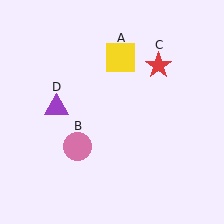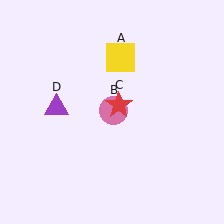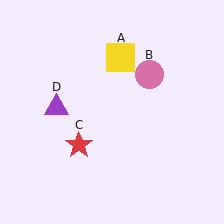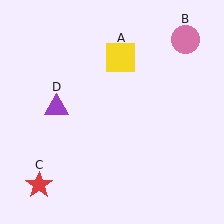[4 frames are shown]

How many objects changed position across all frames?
2 objects changed position: pink circle (object B), red star (object C).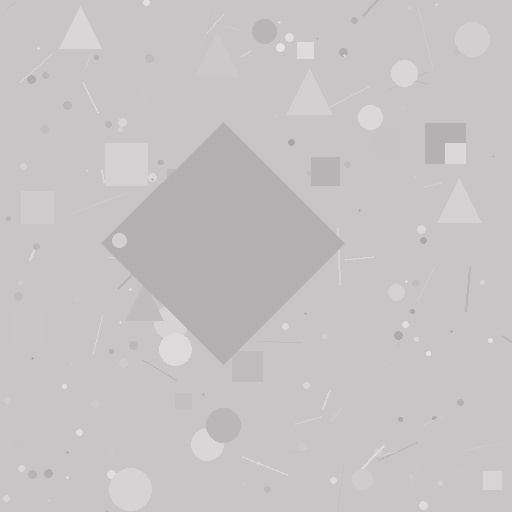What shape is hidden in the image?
A diamond is hidden in the image.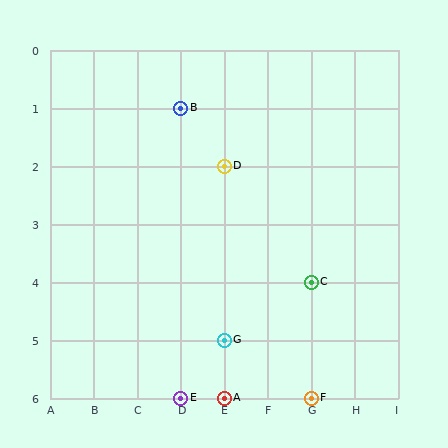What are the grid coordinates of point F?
Point F is at grid coordinates (G, 6).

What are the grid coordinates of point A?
Point A is at grid coordinates (E, 6).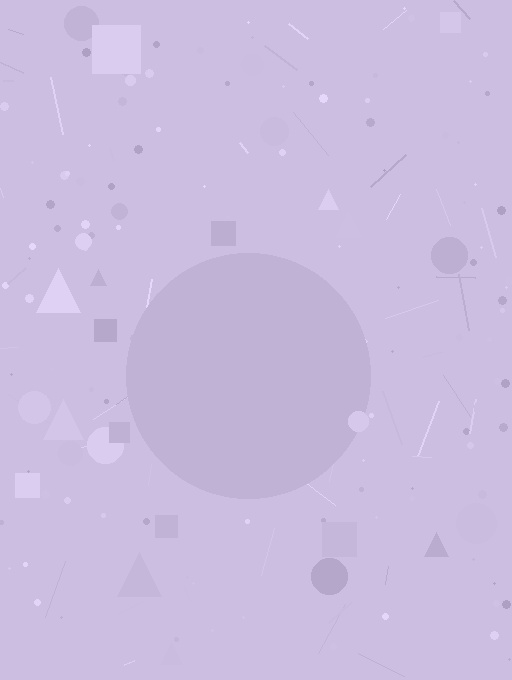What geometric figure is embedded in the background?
A circle is embedded in the background.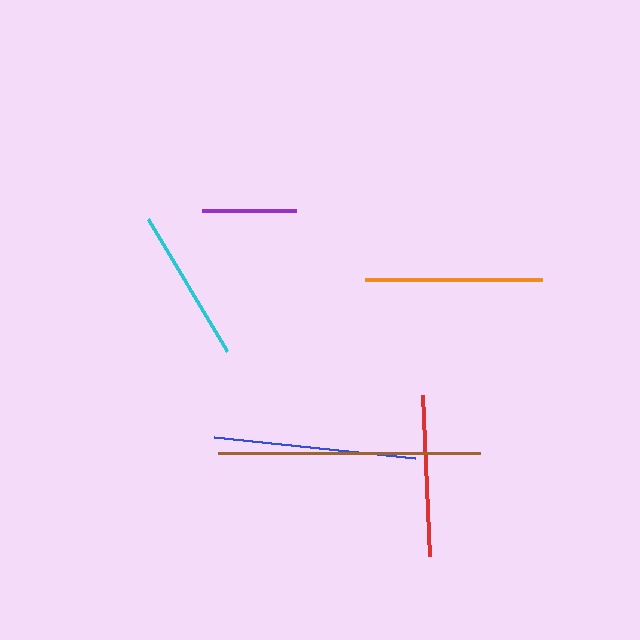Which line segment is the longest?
The brown line is the longest at approximately 262 pixels.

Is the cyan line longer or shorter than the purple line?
The cyan line is longer than the purple line.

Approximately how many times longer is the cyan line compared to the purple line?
The cyan line is approximately 1.6 times the length of the purple line.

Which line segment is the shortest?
The purple line is the shortest at approximately 94 pixels.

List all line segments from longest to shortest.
From longest to shortest: brown, blue, orange, red, cyan, purple.